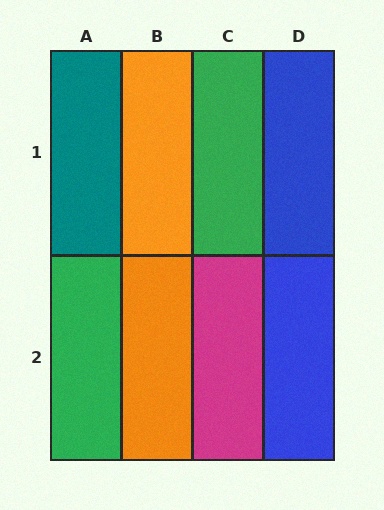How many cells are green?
2 cells are green.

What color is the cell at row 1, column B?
Orange.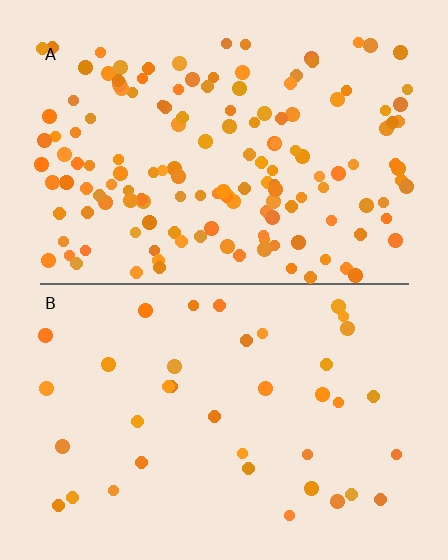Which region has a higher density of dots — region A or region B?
A (the top).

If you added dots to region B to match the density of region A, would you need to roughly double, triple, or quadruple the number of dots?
Approximately quadruple.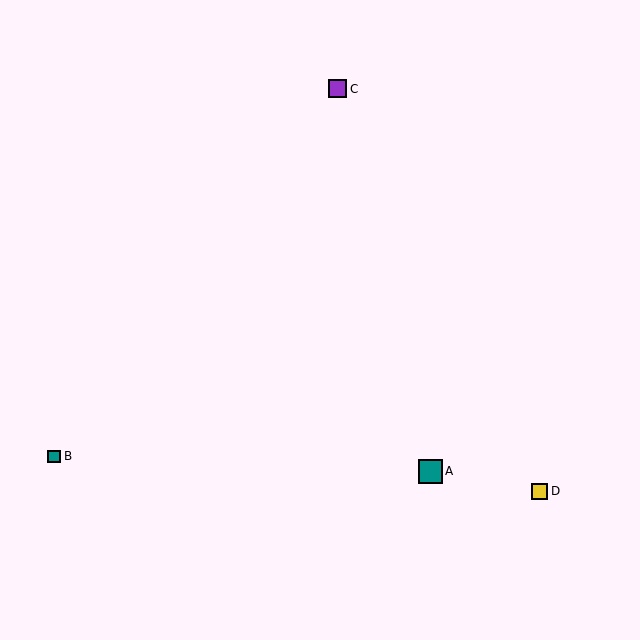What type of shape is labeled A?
Shape A is a teal square.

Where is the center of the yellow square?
The center of the yellow square is at (539, 491).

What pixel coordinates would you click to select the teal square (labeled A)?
Click at (430, 471) to select the teal square A.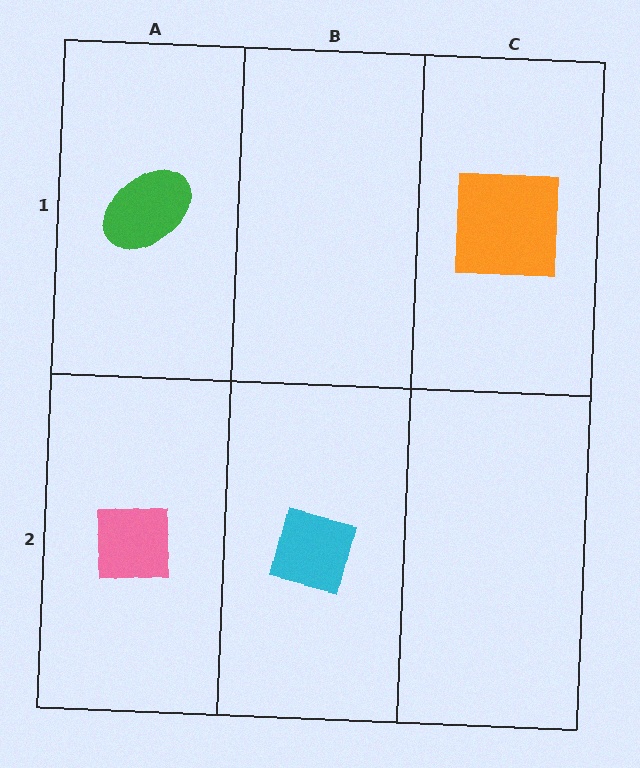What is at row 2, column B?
A cyan square.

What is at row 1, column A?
A green ellipse.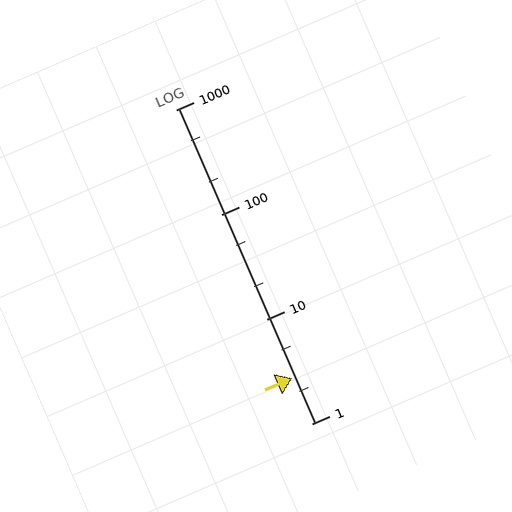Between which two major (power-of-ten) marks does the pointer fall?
The pointer is between 1 and 10.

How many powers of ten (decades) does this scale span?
The scale spans 3 decades, from 1 to 1000.